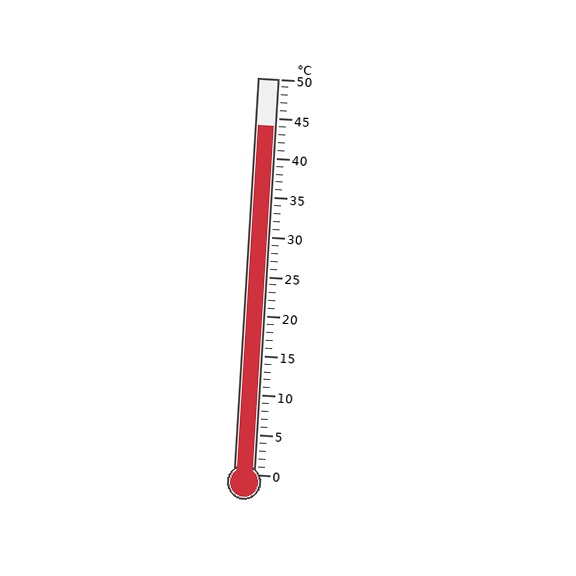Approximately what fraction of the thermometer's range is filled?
The thermometer is filled to approximately 90% of its range.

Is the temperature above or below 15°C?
The temperature is above 15°C.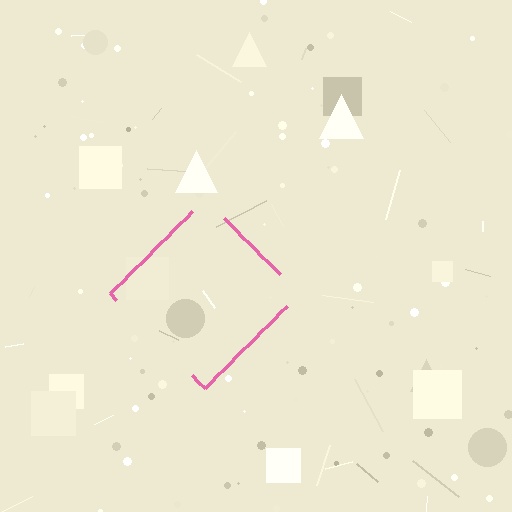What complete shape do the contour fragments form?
The contour fragments form a diamond.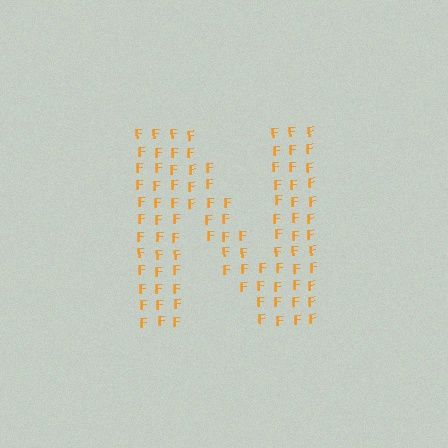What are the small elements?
The small elements are letter F's.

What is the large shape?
The large shape is the letter N.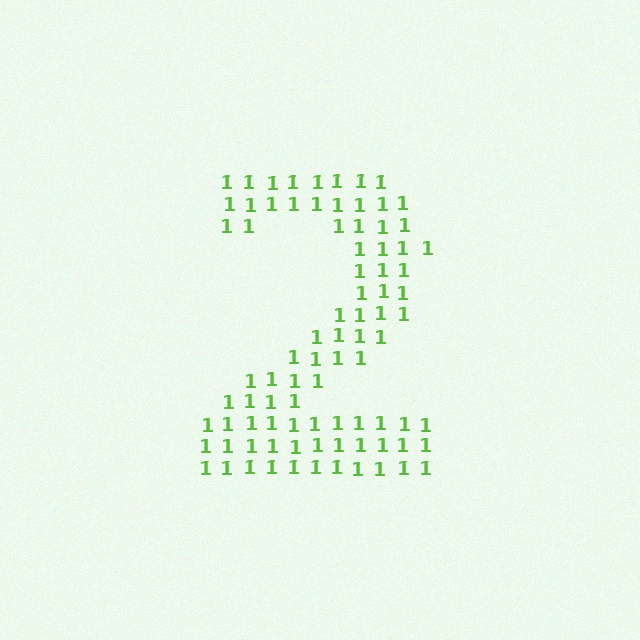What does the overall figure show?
The overall figure shows the digit 2.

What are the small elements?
The small elements are digit 1's.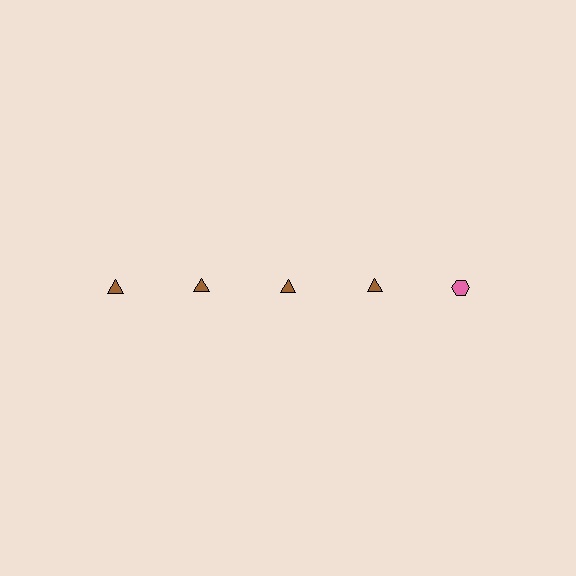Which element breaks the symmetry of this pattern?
The pink hexagon in the top row, rightmost column breaks the symmetry. All other shapes are brown triangles.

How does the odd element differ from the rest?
It differs in both color (pink instead of brown) and shape (hexagon instead of triangle).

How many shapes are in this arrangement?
There are 5 shapes arranged in a grid pattern.